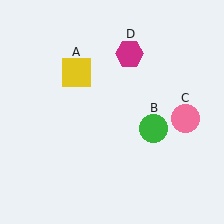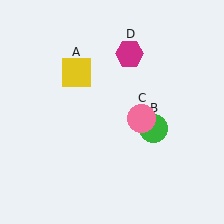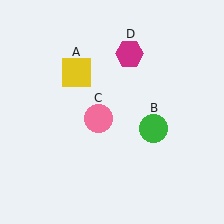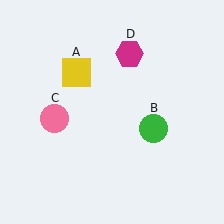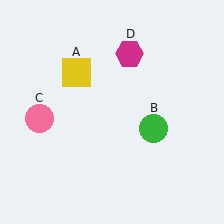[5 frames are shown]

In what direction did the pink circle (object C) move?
The pink circle (object C) moved left.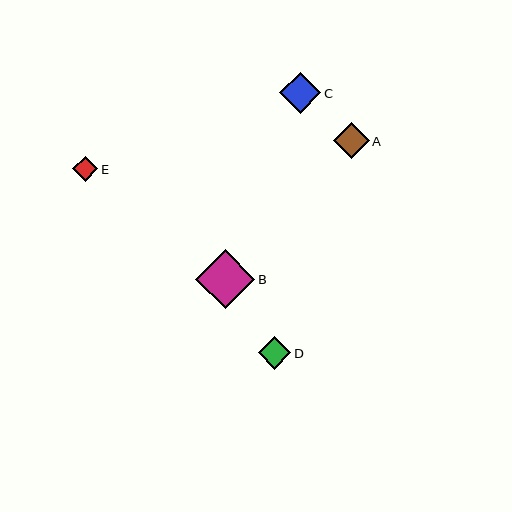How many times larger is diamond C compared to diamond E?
Diamond C is approximately 1.6 times the size of diamond E.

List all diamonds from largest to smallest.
From largest to smallest: B, C, A, D, E.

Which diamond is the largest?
Diamond B is the largest with a size of approximately 59 pixels.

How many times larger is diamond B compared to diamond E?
Diamond B is approximately 2.3 times the size of diamond E.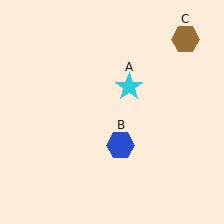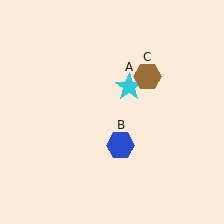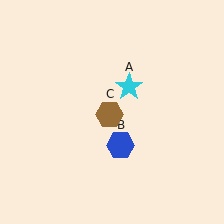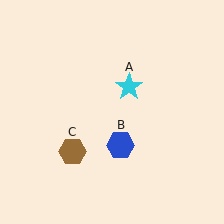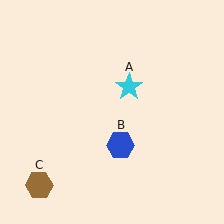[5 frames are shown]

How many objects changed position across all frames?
1 object changed position: brown hexagon (object C).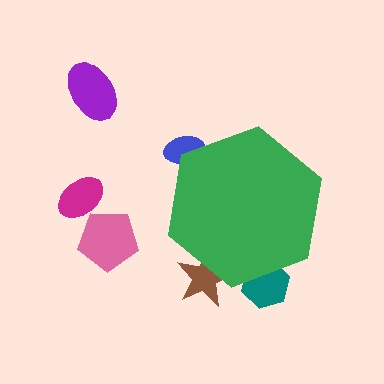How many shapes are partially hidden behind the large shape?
3 shapes are partially hidden.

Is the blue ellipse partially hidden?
Yes, the blue ellipse is partially hidden behind the green hexagon.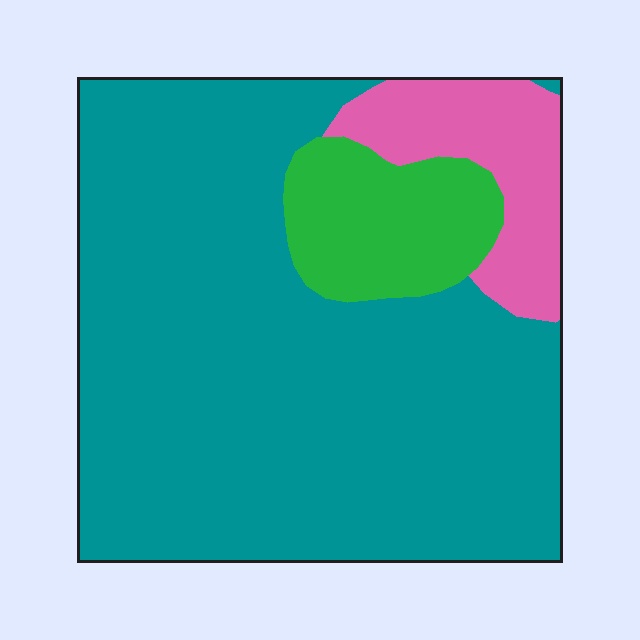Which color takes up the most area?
Teal, at roughly 75%.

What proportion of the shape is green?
Green covers 12% of the shape.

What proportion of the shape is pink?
Pink takes up less than a quarter of the shape.